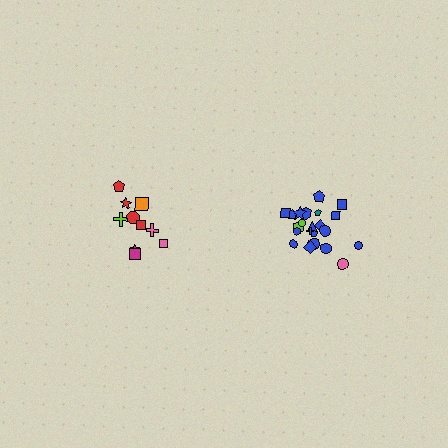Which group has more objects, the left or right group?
The right group.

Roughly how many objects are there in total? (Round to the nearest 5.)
Roughly 30 objects in total.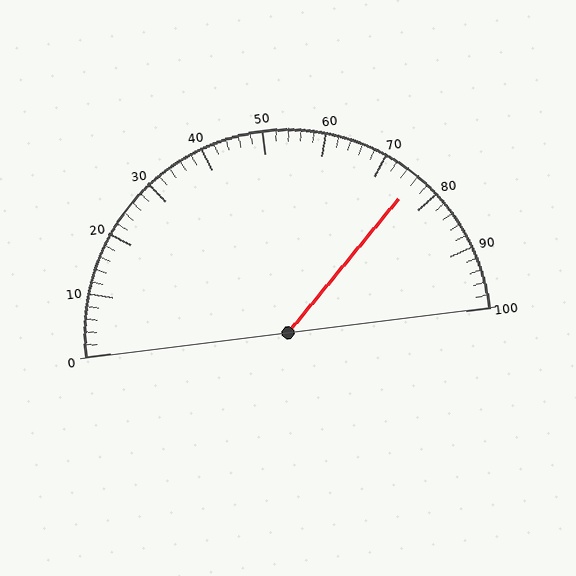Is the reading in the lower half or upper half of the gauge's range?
The reading is in the upper half of the range (0 to 100).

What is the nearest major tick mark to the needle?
The nearest major tick mark is 80.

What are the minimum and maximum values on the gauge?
The gauge ranges from 0 to 100.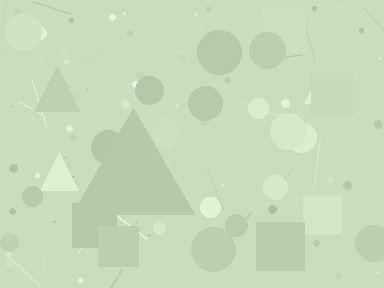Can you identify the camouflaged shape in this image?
The camouflaged shape is a triangle.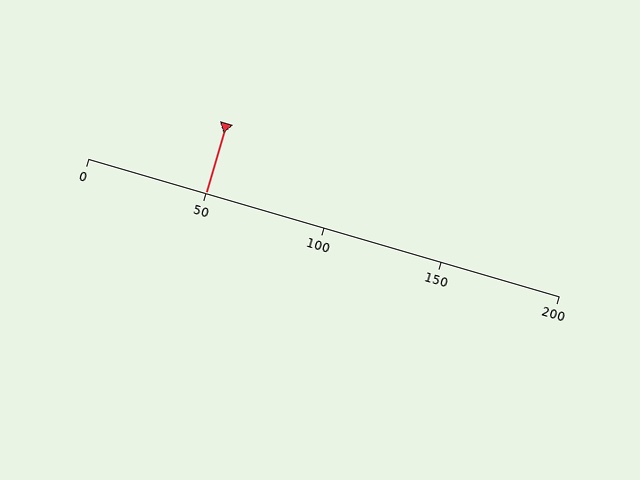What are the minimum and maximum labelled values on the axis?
The axis runs from 0 to 200.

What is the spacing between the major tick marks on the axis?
The major ticks are spaced 50 apart.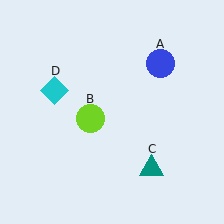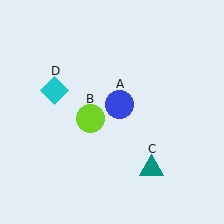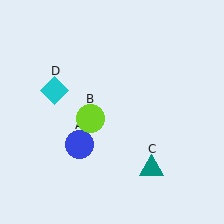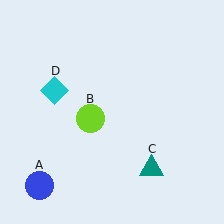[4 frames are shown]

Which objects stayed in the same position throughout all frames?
Lime circle (object B) and teal triangle (object C) and cyan diamond (object D) remained stationary.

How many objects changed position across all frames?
1 object changed position: blue circle (object A).